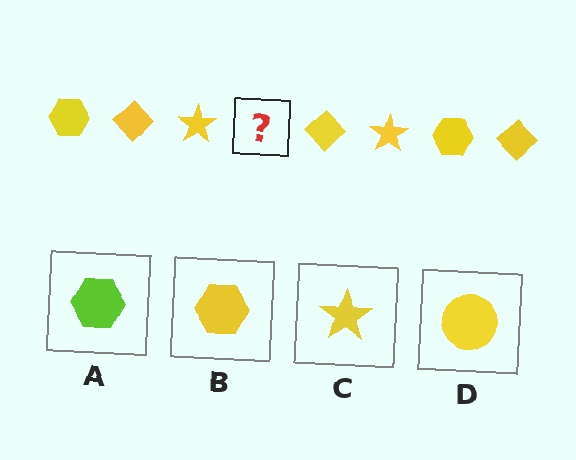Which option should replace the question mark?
Option B.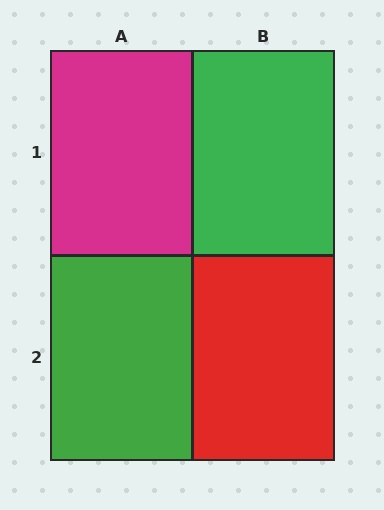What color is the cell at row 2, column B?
Red.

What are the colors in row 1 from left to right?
Magenta, green.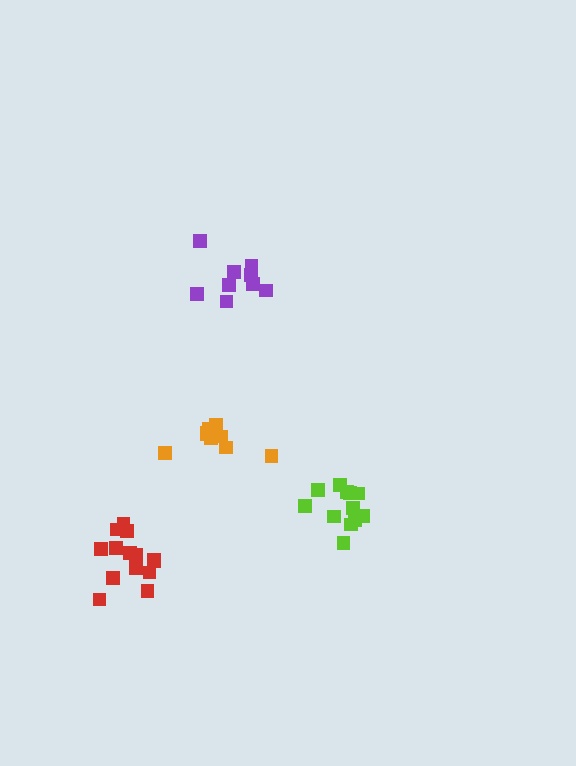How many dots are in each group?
Group 1: 12 dots, Group 2: 9 dots, Group 3: 9 dots, Group 4: 14 dots (44 total).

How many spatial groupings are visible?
There are 4 spatial groupings.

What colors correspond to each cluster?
The clusters are colored: lime, purple, orange, red.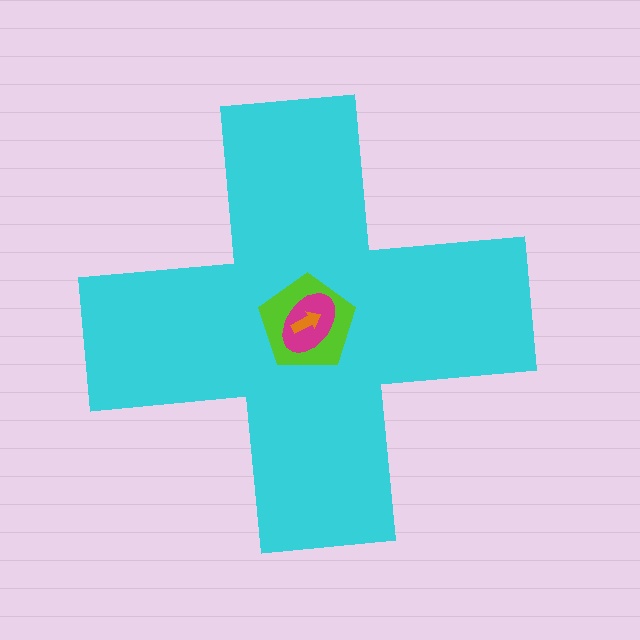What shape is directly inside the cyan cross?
The lime pentagon.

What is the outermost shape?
The cyan cross.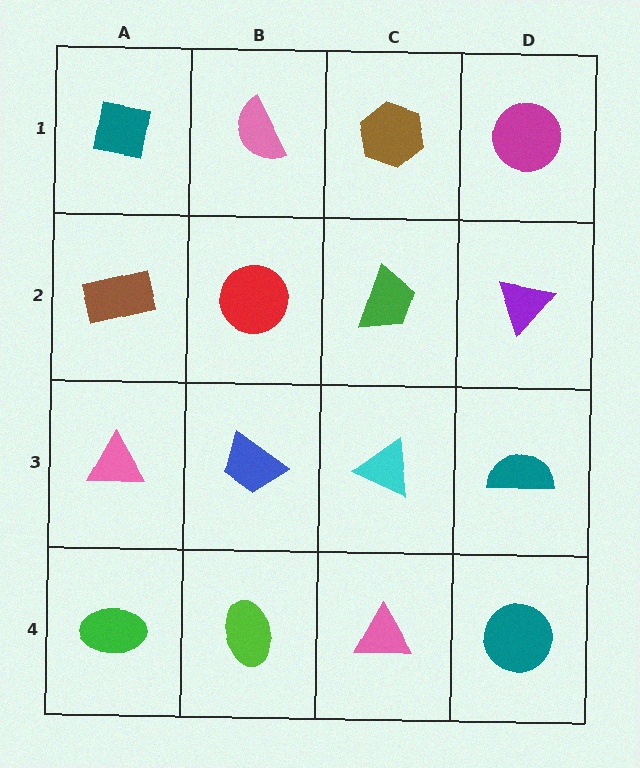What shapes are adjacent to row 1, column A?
A brown rectangle (row 2, column A), a pink semicircle (row 1, column B).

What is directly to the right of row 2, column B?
A green trapezoid.